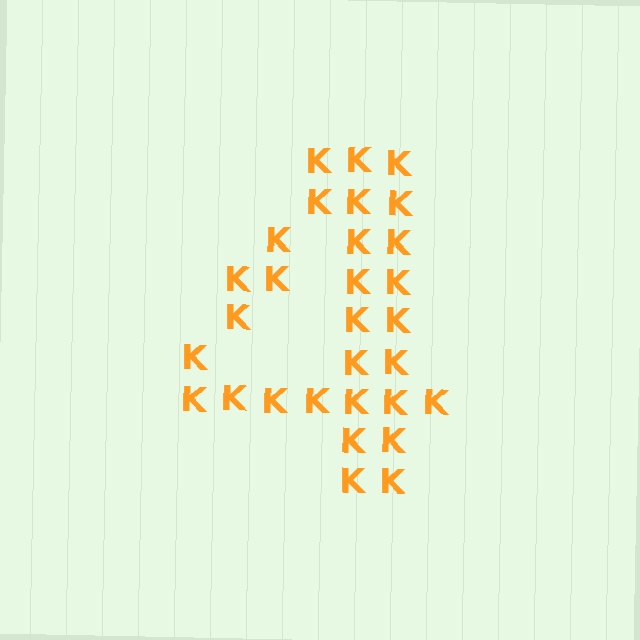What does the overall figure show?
The overall figure shows the digit 4.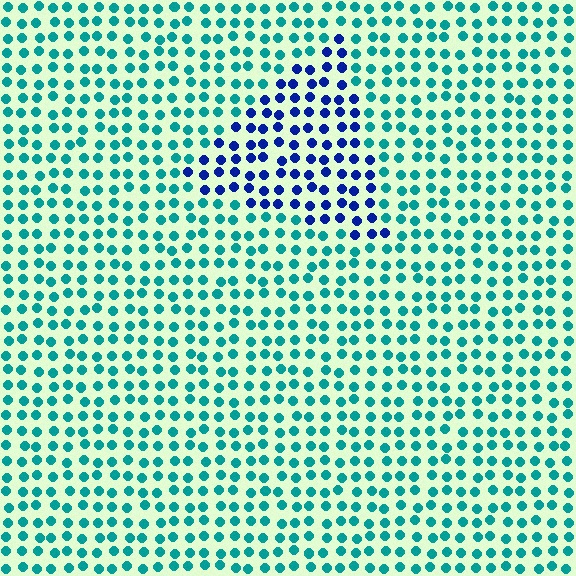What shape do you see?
I see a triangle.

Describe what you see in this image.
The image is filled with small teal elements in a uniform arrangement. A triangle-shaped region is visible where the elements are tinted to a slightly different hue, forming a subtle color boundary.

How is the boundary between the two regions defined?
The boundary is defined purely by a slight shift in hue (about 53 degrees). Spacing, size, and orientation are identical on both sides.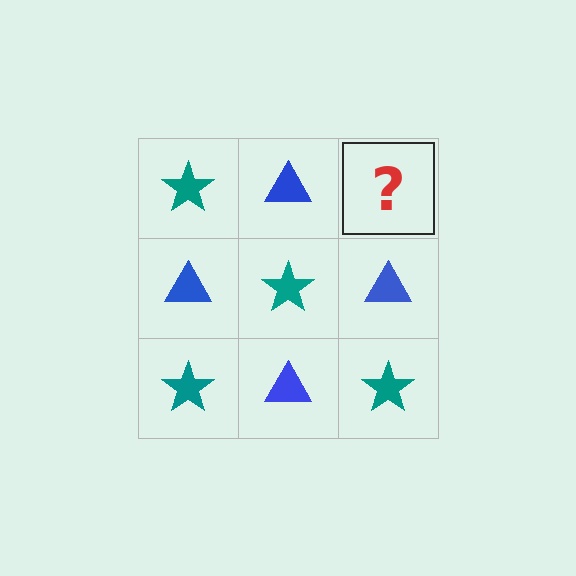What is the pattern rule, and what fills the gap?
The rule is that it alternates teal star and blue triangle in a checkerboard pattern. The gap should be filled with a teal star.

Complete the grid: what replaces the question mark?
The question mark should be replaced with a teal star.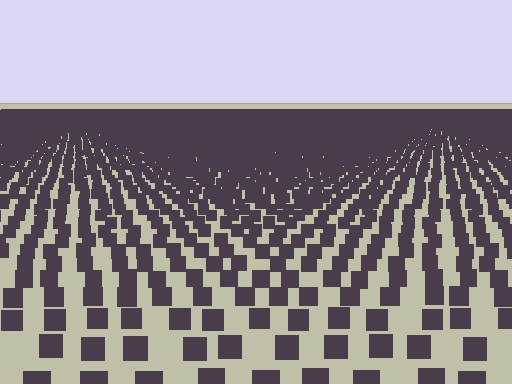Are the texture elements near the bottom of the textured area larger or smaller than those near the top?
Larger. Near the bottom, elements are closer to the viewer and appear at a bigger on-screen size.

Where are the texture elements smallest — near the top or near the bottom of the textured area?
Near the top.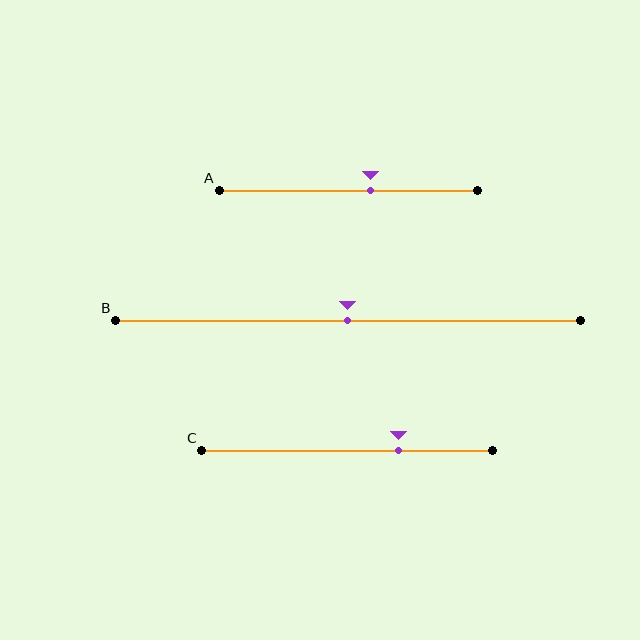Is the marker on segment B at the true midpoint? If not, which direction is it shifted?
Yes, the marker on segment B is at the true midpoint.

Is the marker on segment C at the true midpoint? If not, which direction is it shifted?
No, the marker on segment C is shifted to the right by about 17% of the segment length.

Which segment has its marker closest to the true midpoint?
Segment B has its marker closest to the true midpoint.